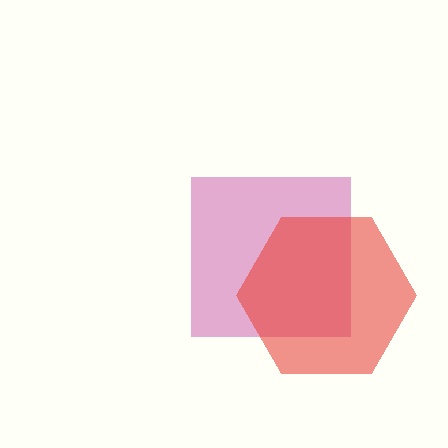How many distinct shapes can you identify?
There are 2 distinct shapes: a magenta square, a red hexagon.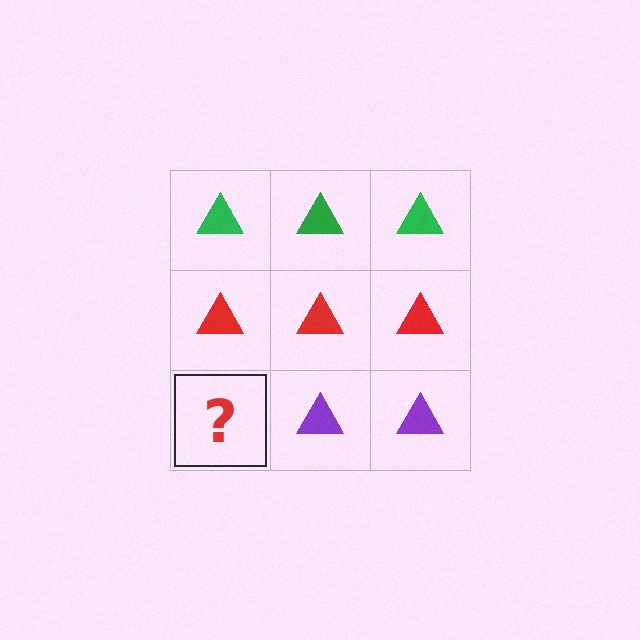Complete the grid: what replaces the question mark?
The question mark should be replaced with a purple triangle.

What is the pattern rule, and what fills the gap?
The rule is that each row has a consistent color. The gap should be filled with a purple triangle.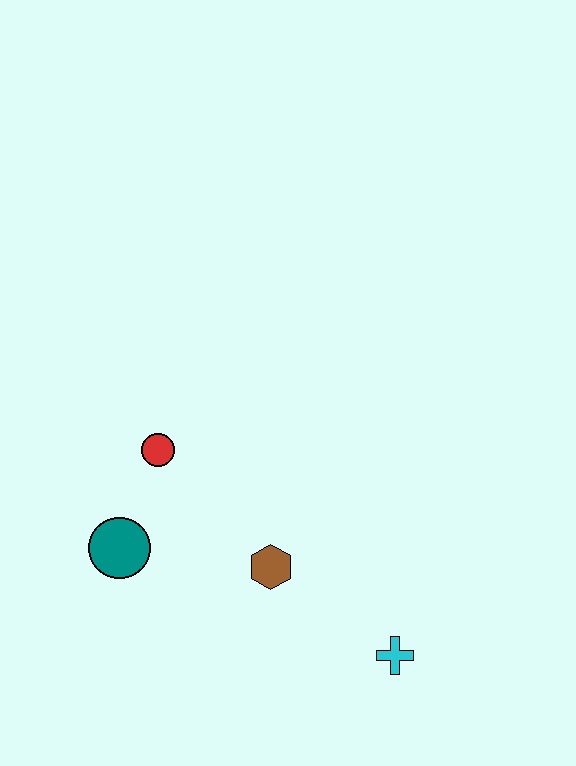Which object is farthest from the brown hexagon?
The red circle is farthest from the brown hexagon.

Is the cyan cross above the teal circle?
No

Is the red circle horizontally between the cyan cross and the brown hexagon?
No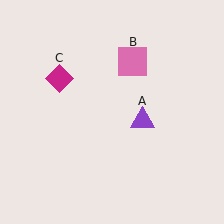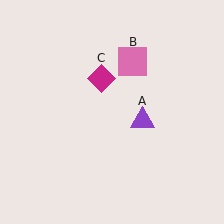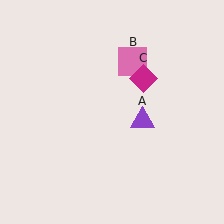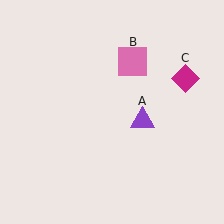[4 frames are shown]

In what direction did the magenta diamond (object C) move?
The magenta diamond (object C) moved right.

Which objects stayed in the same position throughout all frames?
Purple triangle (object A) and pink square (object B) remained stationary.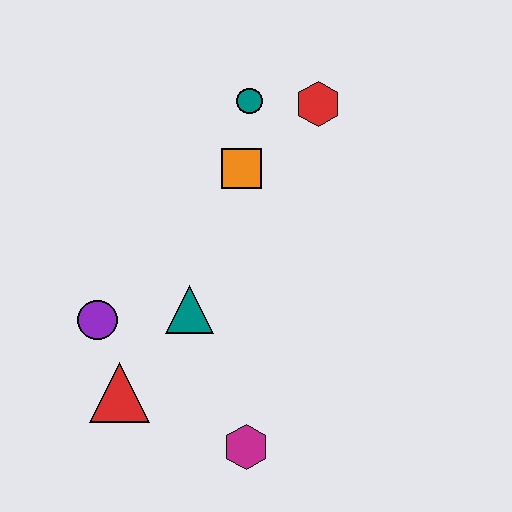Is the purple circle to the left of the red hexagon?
Yes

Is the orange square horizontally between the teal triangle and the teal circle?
Yes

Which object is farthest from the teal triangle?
The red hexagon is farthest from the teal triangle.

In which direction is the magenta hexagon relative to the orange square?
The magenta hexagon is below the orange square.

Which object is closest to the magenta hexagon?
The red triangle is closest to the magenta hexagon.